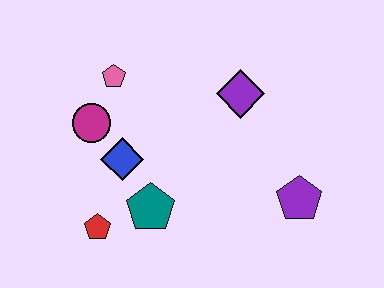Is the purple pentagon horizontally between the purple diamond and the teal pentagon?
No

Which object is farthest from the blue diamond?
The purple pentagon is farthest from the blue diamond.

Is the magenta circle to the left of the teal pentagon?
Yes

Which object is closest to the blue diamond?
The magenta circle is closest to the blue diamond.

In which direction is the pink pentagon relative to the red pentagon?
The pink pentagon is above the red pentagon.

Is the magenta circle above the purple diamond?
No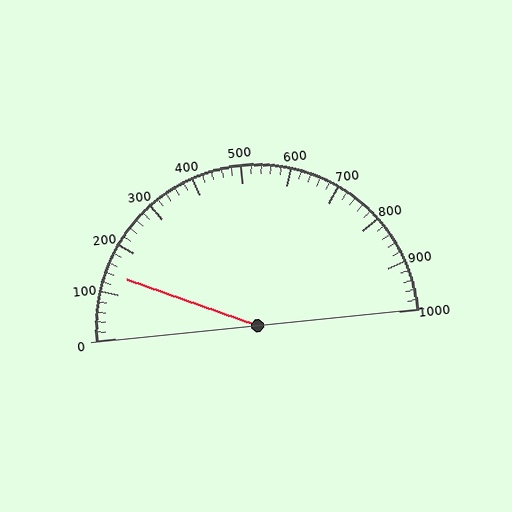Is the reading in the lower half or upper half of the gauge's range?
The reading is in the lower half of the range (0 to 1000).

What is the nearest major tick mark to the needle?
The nearest major tick mark is 100.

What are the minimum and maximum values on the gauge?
The gauge ranges from 0 to 1000.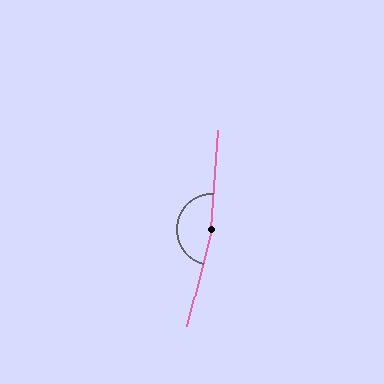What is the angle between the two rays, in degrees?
Approximately 170 degrees.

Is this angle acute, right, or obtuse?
It is obtuse.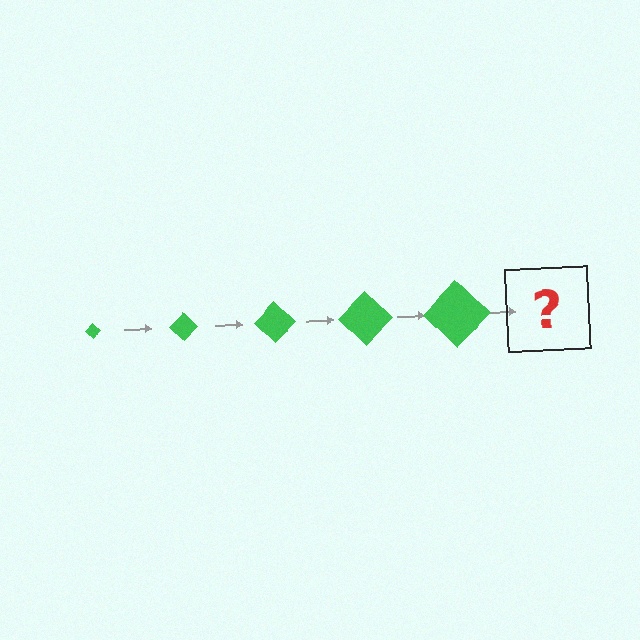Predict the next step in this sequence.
The next step is a green diamond, larger than the previous one.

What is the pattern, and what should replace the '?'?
The pattern is that the diamond gets progressively larger each step. The '?' should be a green diamond, larger than the previous one.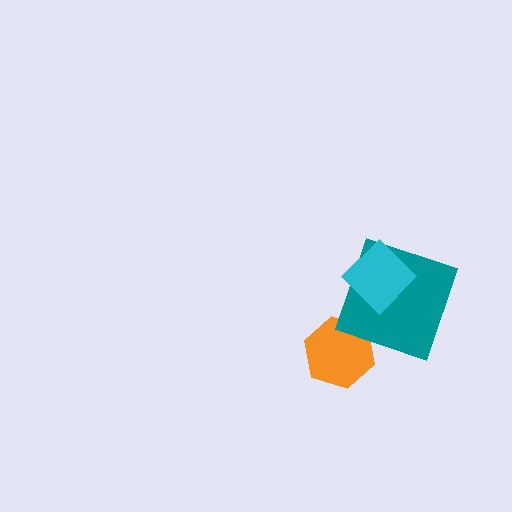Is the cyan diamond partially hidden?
No, no other shape covers it.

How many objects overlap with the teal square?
1 object overlaps with the teal square.